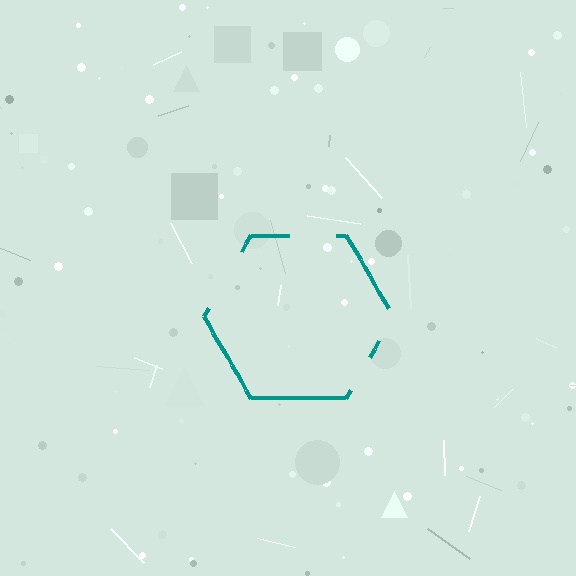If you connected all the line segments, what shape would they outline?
They would outline a hexagon.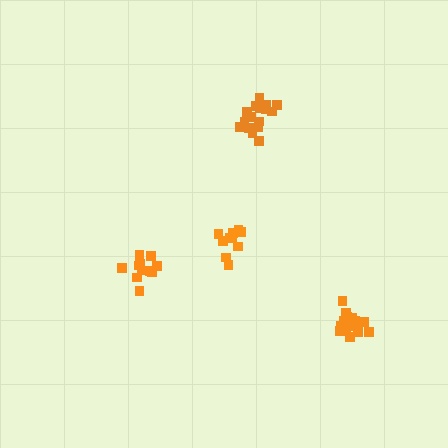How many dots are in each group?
Group 1: 16 dots, Group 2: 10 dots, Group 3: 11 dots, Group 4: 16 dots (53 total).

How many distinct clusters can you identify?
There are 4 distinct clusters.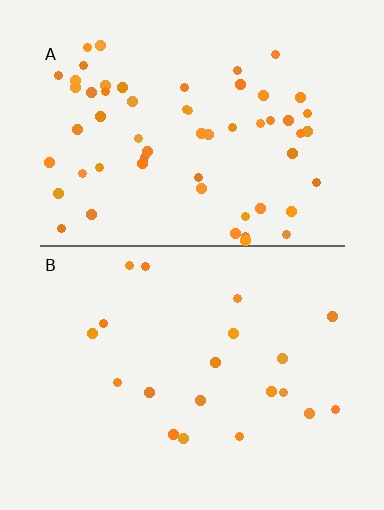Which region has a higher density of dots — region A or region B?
A (the top).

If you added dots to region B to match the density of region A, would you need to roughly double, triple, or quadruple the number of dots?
Approximately triple.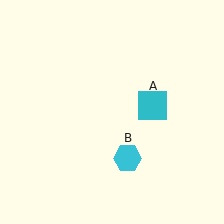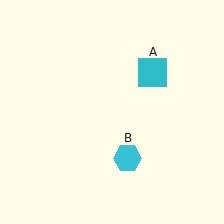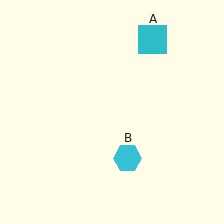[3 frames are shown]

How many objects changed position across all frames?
1 object changed position: cyan square (object A).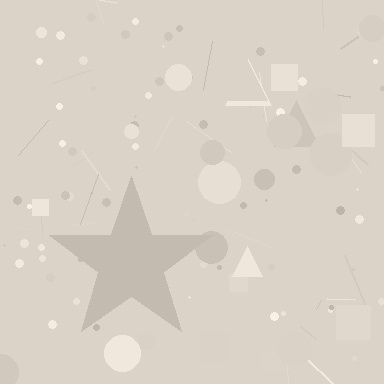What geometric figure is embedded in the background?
A star is embedded in the background.